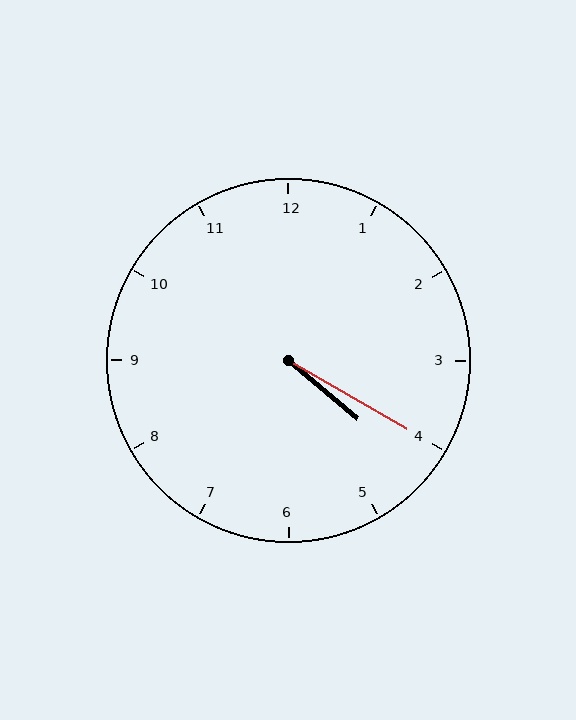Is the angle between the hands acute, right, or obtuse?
It is acute.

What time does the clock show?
4:20.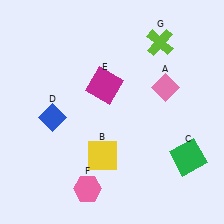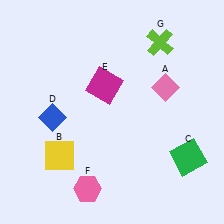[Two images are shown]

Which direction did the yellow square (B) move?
The yellow square (B) moved left.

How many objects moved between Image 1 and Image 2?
1 object moved between the two images.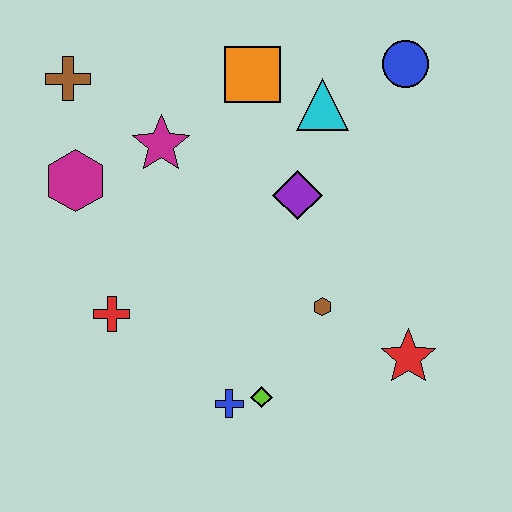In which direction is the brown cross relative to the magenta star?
The brown cross is to the left of the magenta star.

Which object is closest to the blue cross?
The lime diamond is closest to the blue cross.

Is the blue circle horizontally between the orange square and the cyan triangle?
No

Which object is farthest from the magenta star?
The red star is farthest from the magenta star.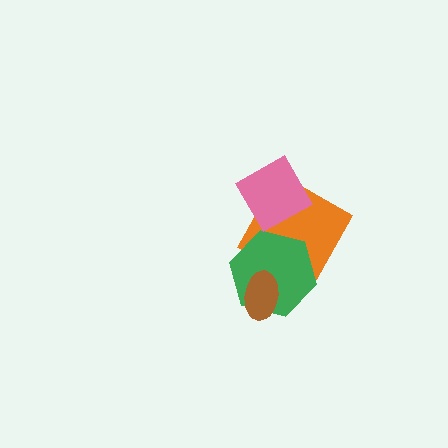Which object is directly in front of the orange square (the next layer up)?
The green hexagon is directly in front of the orange square.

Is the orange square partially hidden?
Yes, it is partially covered by another shape.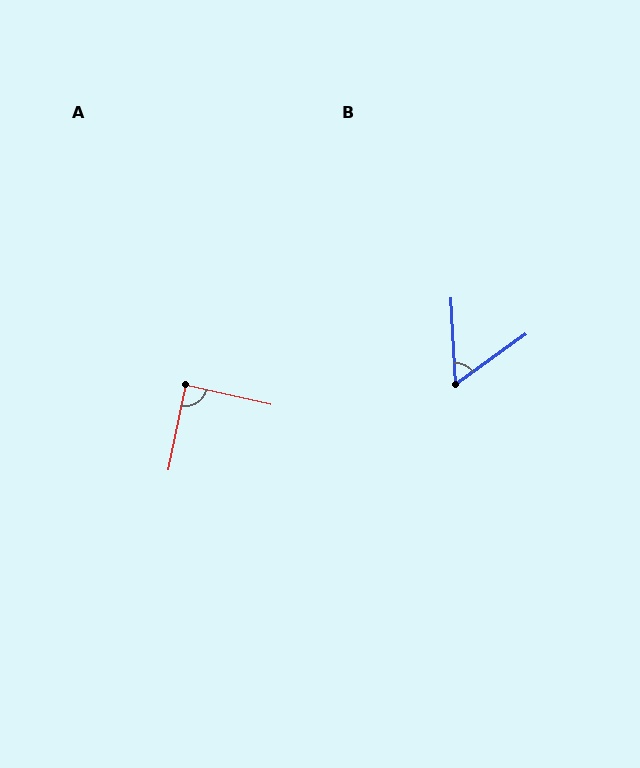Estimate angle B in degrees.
Approximately 58 degrees.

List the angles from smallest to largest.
B (58°), A (89°).